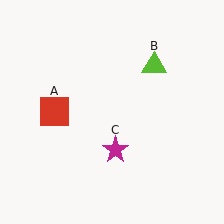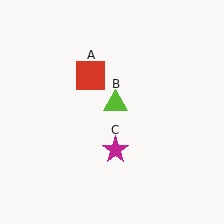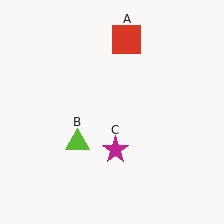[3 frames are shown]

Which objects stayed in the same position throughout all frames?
Magenta star (object C) remained stationary.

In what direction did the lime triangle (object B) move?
The lime triangle (object B) moved down and to the left.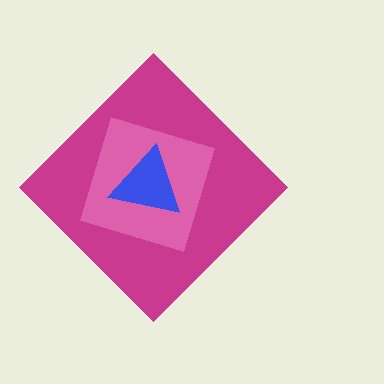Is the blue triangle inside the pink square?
Yes.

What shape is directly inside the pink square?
The blue triangle.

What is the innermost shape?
The blue triangle.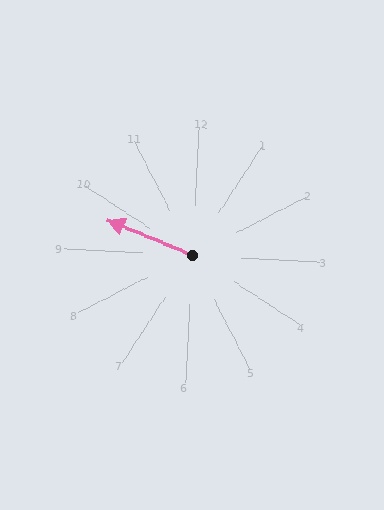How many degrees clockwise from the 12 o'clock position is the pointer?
Approximately 289 degrees.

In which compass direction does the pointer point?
West.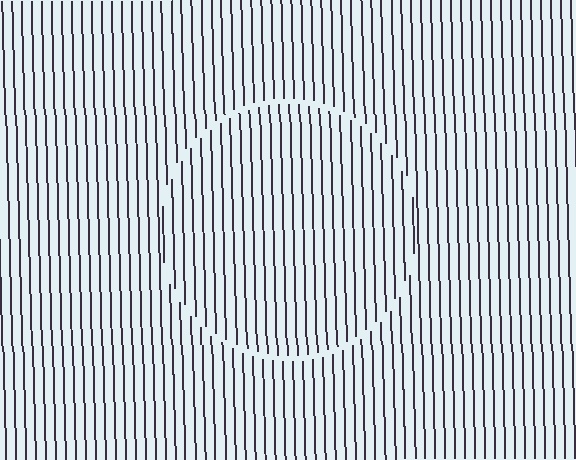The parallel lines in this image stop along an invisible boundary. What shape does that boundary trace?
An illusory circle. The interior of the shape contains the same grating, shifted by half a period — the contour is defined by the phase discontinuity where line-ends from the inner and outer gratings abut.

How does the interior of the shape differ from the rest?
The interior of the shape contains the same grating, shifted by half a period — the contour is defined by the phase discontinuity where line-ends from the inner and outer gratings abut.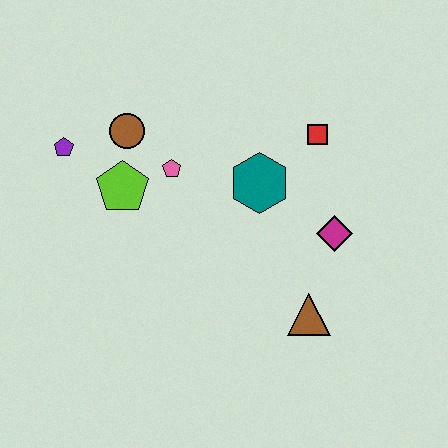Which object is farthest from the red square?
The purple pentagon is farthest from the red square.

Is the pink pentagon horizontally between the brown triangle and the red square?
No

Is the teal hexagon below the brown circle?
Yes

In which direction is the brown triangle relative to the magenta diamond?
The brown triangle is below the magenta diamond.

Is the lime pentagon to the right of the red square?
No